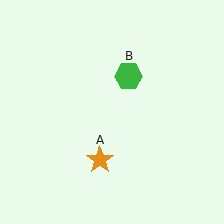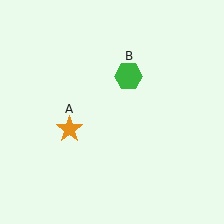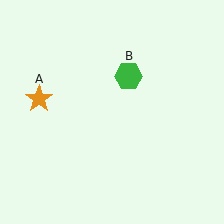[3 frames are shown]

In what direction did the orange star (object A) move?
The orange star (object A) moved up and to the left.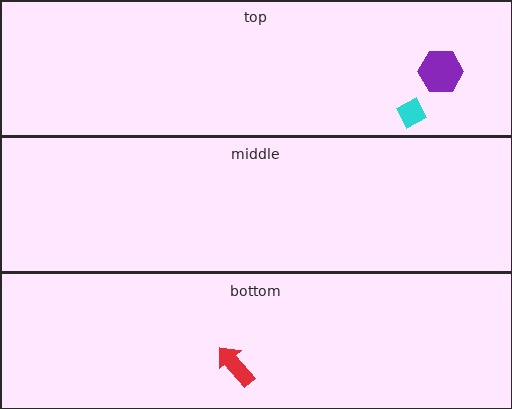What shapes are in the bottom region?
The red arrow.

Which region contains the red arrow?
The bottom region.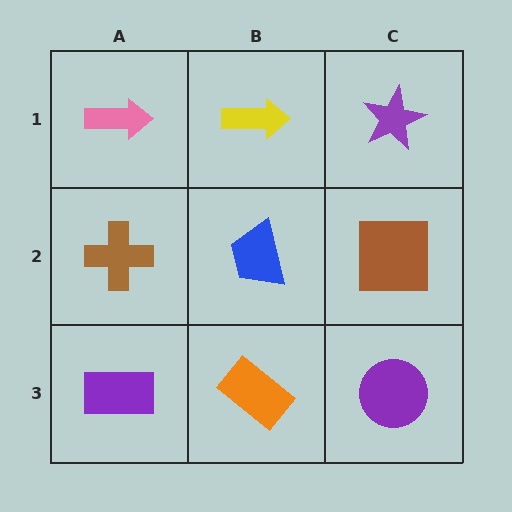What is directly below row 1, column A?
A brown cross.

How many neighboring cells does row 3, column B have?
3.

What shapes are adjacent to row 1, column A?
A brown cross (row 2, column A), a yellow arrow (row 1, column B).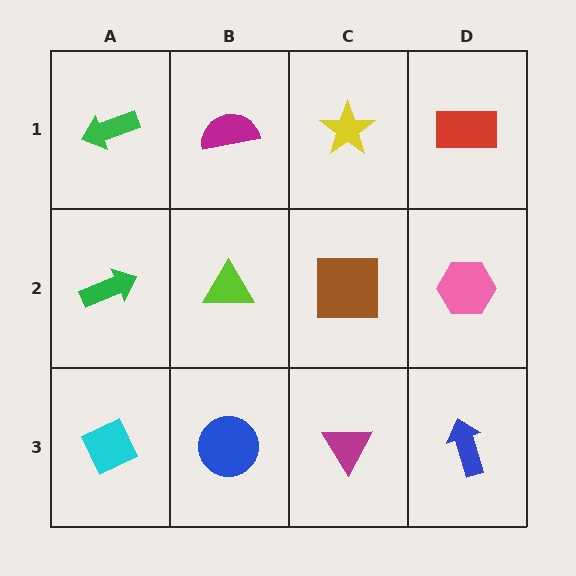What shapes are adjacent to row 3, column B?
A lime triangle (row 2, column B), a cyan diamond (row 3, column A), a magenta triangle (row 3, column C).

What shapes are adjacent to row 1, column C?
A brown square (row 2, column C), a magenta semicircle (row 1, column B), a red rectangle (row 1, column D).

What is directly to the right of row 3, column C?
A blue arrow.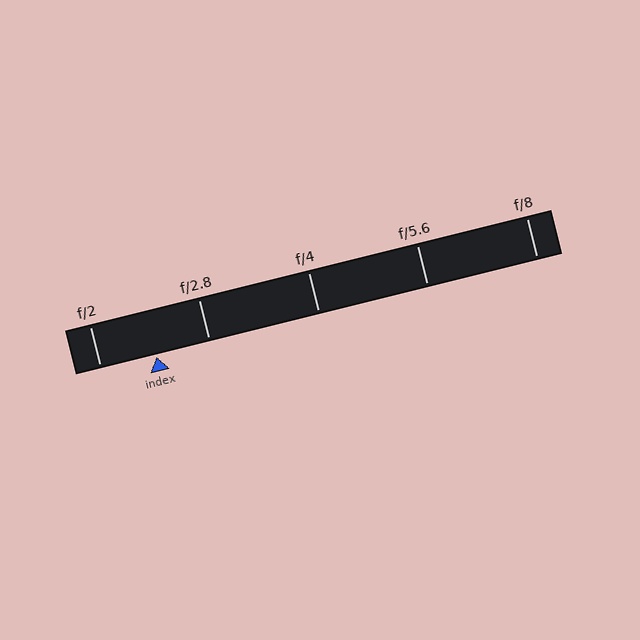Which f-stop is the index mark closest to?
The index mark is closest to f/2.8.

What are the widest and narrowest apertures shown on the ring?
The widest aperture shown is f/2 and the narrowest is f/8.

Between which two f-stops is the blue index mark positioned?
The index mark is between f/2 and f/2.8.